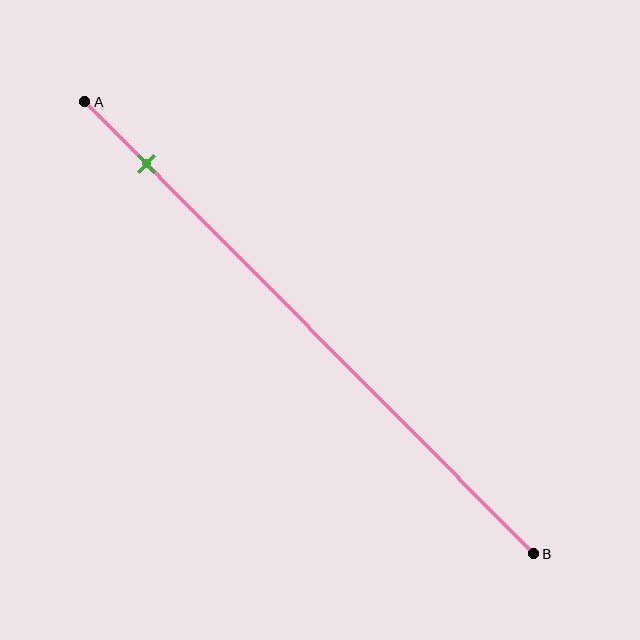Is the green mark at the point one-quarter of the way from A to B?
No, the mark is at about 15% from A, not at the 25% one-quarter point.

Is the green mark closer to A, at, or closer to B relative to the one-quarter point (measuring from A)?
The green mark is closer to point A than the one-quarter point of segment AB.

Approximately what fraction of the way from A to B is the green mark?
The green mark is approximately 15% of the way from A to B.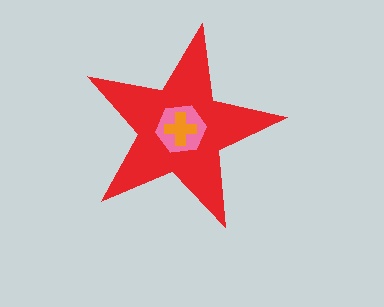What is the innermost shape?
The orange cross.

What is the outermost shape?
The red star.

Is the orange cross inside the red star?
Yes.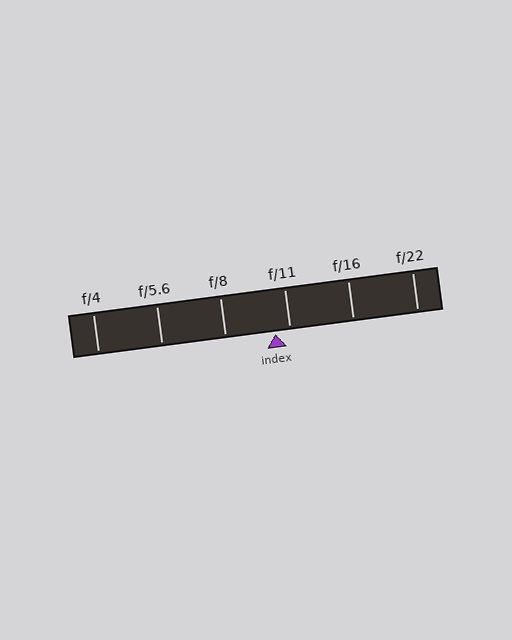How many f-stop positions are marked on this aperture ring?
There are 6 f-stop positions marked.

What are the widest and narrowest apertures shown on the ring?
The widest aperture shown is f/4 and the narrowest is f/22.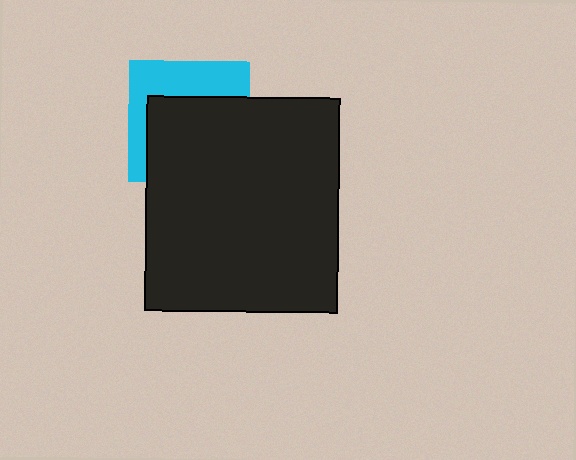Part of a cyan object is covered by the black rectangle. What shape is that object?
It is a square.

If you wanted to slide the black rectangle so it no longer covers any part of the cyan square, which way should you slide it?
Slide it down — that is the most direct way to separate the two shapes.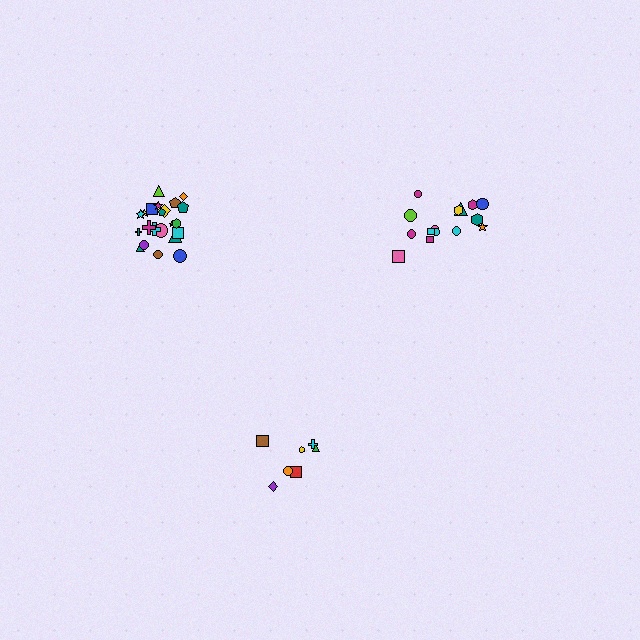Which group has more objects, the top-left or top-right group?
The top-left group.